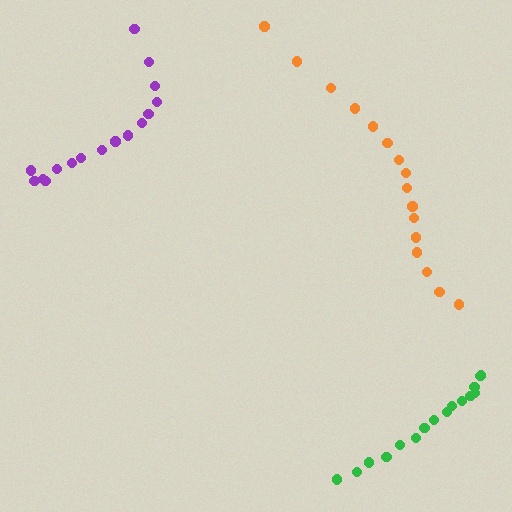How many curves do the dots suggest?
There are 3 distinct paths.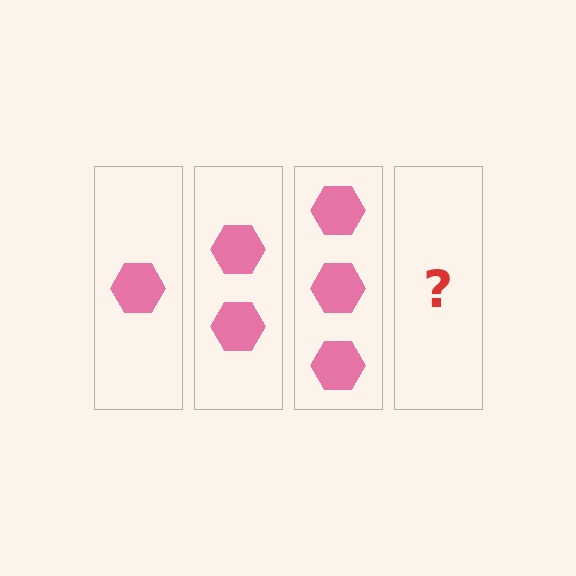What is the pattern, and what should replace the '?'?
The pattern is that each step adds one more hexagon. The '?' should be 4 hexagons.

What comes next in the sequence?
The next element should be 4 hexagons.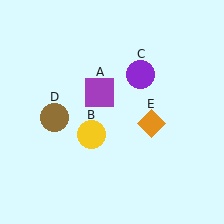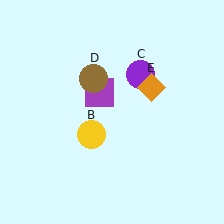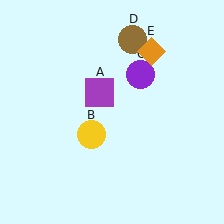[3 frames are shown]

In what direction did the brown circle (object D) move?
The brown circle (object D) moved up and to the right.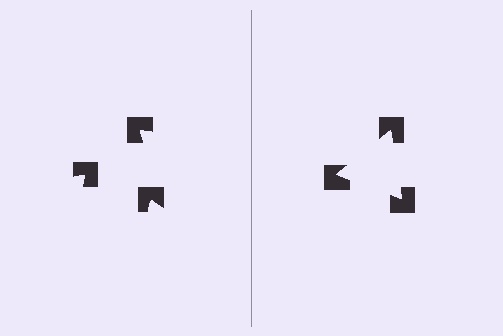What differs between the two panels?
The notched squares are positioned identically on both sides; only the wedge orientations differ. On the right they align to a triangle; on the left they are misaligned.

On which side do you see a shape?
An illusory triangle appears on the right side. On the left side the wedge cuts are rotated, so no coherent shape forms.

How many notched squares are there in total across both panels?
6 — 3 on each side.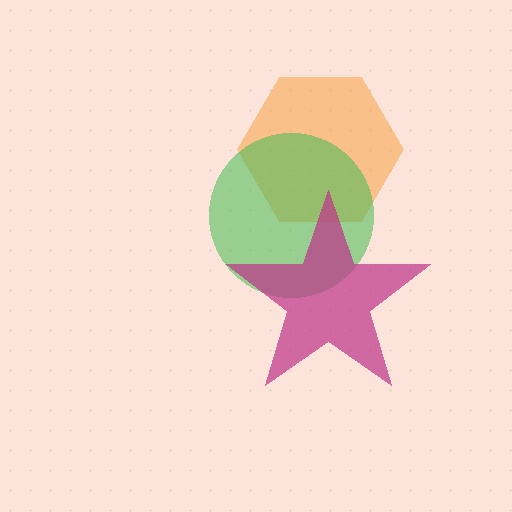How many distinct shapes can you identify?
There are 3 distinct shapes: an orange hexagon, a green circle, a magenta star.